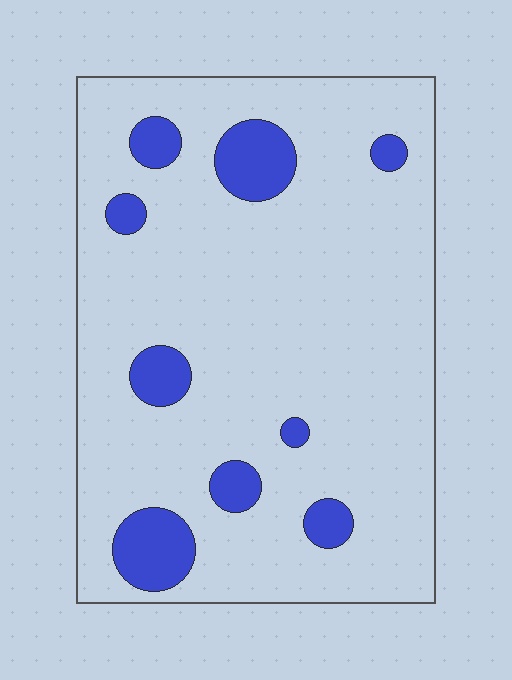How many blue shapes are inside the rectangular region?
9.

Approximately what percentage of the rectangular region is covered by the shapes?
Approximately 10%.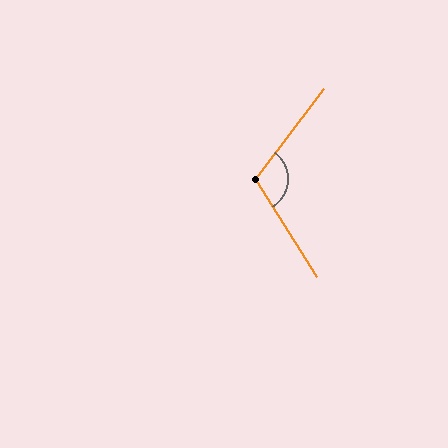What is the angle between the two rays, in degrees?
Approximately 110 degrees.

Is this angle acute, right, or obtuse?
It is obtuse.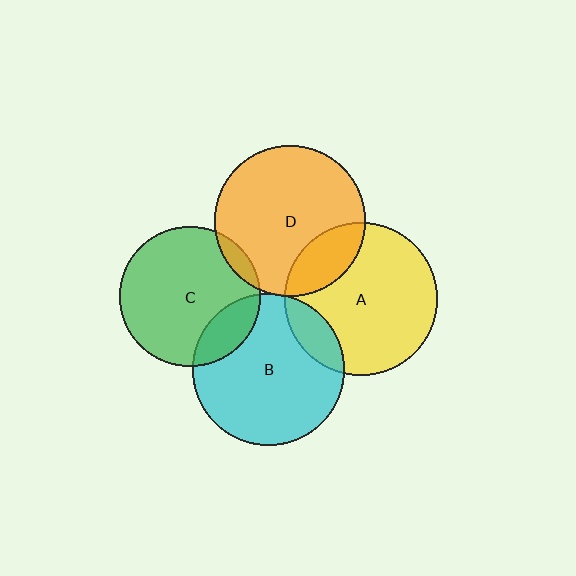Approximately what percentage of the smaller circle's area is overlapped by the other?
Approximately 5%.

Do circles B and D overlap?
Yes.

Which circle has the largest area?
Circle A (yellow).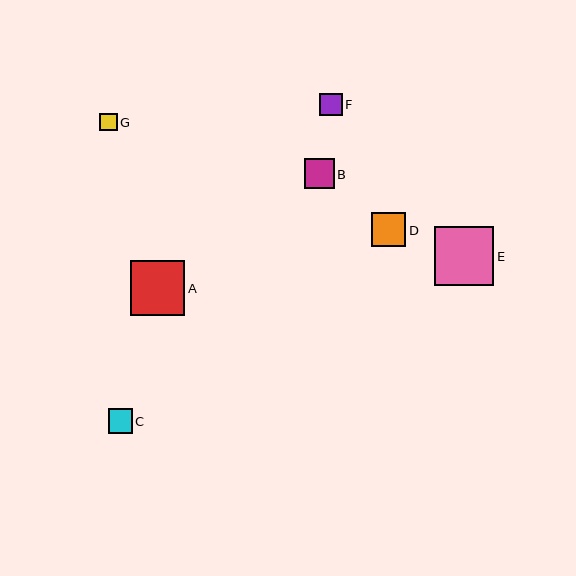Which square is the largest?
Square E is the largest with a size of approximately 59 pixels.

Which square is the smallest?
Square G is the smallest with a size of approximately 17 pixels.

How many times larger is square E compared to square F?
Square E is approximately 2.6 times the size of square F.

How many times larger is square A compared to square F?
Square A is approximately 2.4 times the size of square F.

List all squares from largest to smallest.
From largest to smallest: E, A, D, B, C, F, G.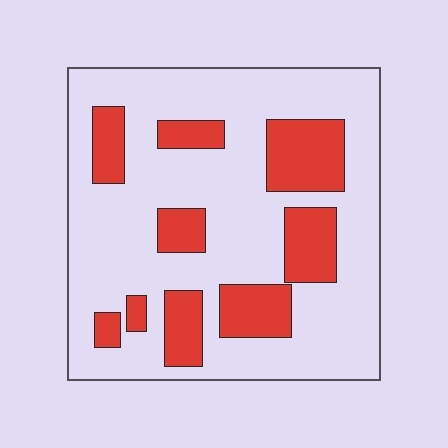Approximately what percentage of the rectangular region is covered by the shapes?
Approximately 25%.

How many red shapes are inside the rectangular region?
9.